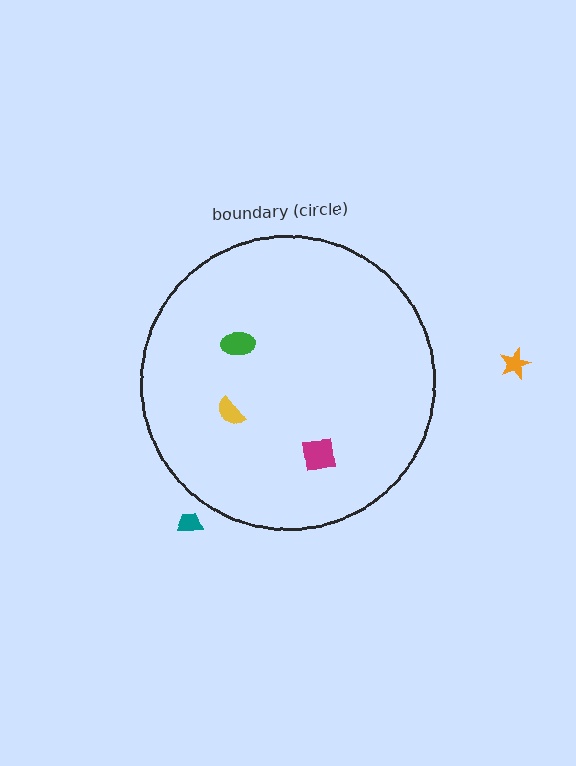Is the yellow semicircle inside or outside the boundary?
Inside.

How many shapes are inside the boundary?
3 inside, 2 outside.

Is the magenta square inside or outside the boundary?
Inside.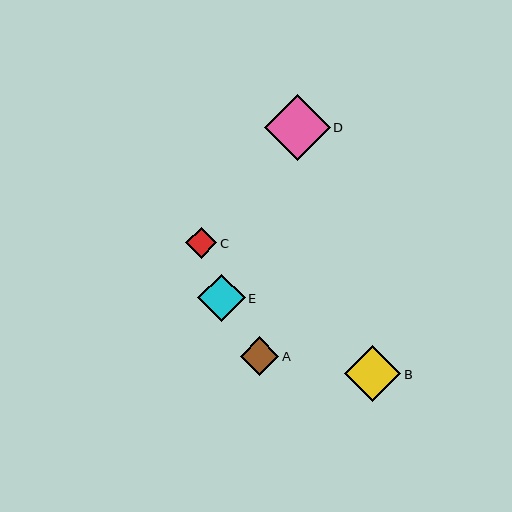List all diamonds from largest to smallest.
From largest to smallest: D, B, E, A, C.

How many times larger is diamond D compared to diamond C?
Diamond D is approximately 2.1 times the size of diamond C.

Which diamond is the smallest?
Diamond C is the smallest with a size of approximately 31 pixels.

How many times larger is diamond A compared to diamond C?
Diamond A is approximately 1.2 times the size of diamond C.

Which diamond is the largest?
Diamond D is the largest with a size of approximately 66 pixels.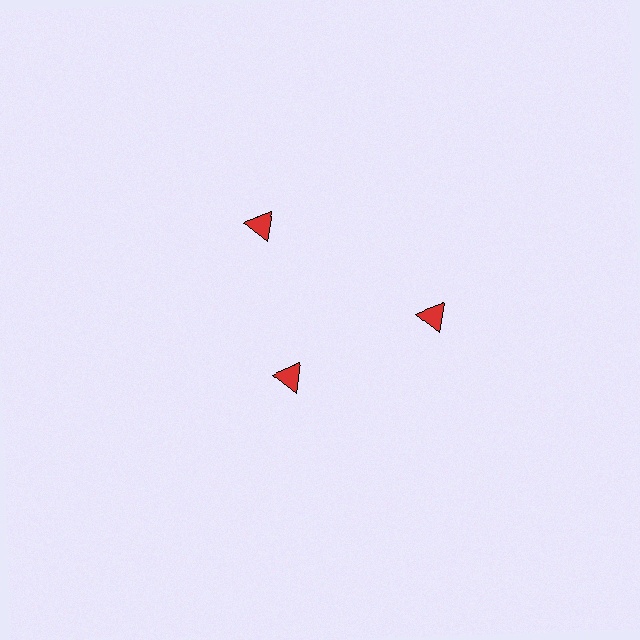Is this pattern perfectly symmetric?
No. The 3 red triangles are arranged in a ring, but one element near the 7 o'clock position is pulled inward toward the center, breaking the 3-fold rotational symmetry.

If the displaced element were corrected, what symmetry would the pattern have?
It would have 3-fold rotational symmetry — the pattern would map onto itself every 120 degrees.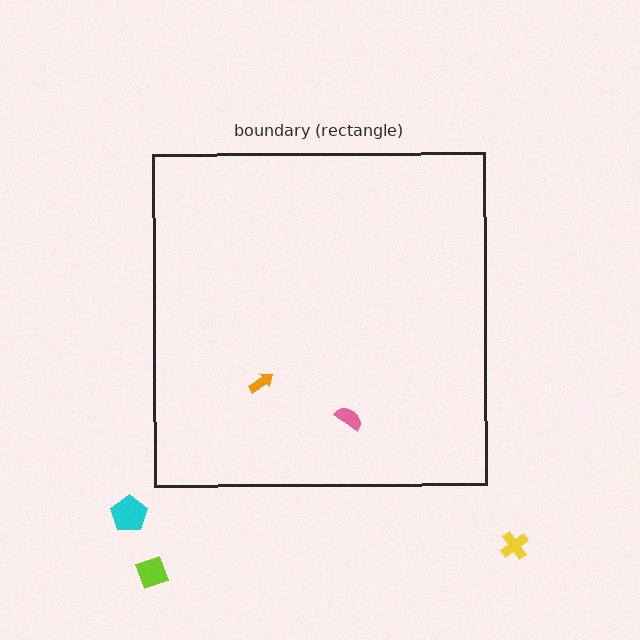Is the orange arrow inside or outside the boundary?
Inside.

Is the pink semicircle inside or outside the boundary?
Inside.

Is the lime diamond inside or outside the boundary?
Outside.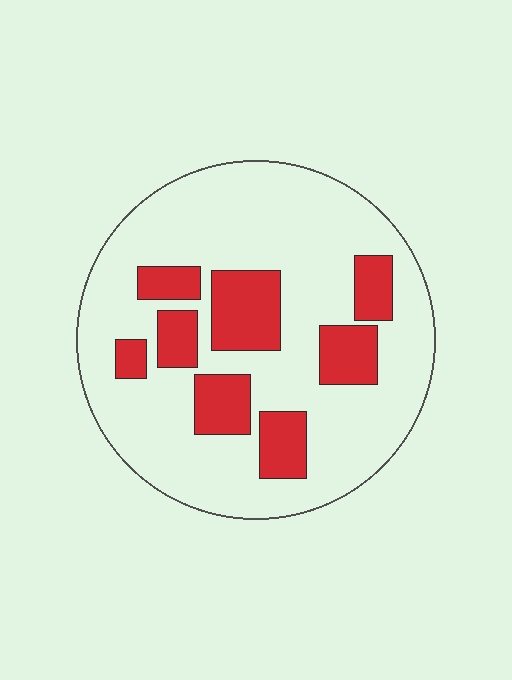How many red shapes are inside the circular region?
8.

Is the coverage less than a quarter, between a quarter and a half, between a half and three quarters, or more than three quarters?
Less than a quarter.